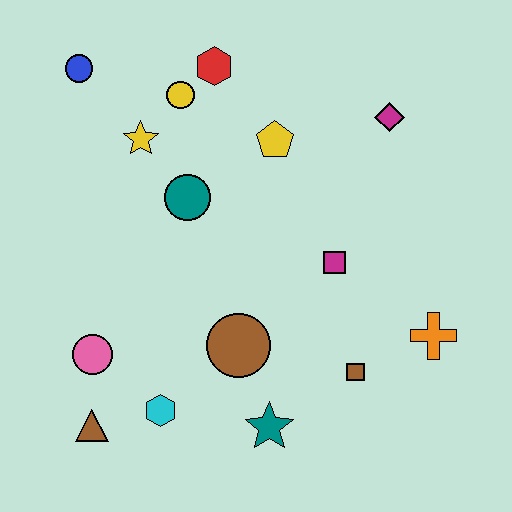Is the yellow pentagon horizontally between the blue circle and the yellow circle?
No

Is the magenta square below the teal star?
No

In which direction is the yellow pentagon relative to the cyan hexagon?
The yellow pentagon is above the cyan hexagon.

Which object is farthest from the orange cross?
The blue circle is farthest from the orange cross.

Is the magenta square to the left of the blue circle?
No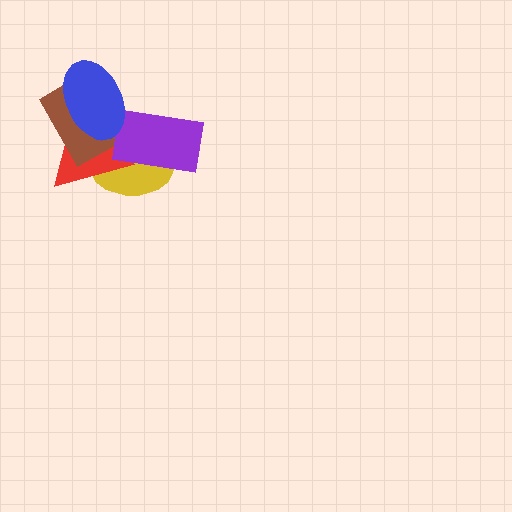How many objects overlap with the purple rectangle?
3 objects overlap with the purple rectangle.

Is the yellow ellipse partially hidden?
Yes, it is partially covered by another shape.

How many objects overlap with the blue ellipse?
3 objects overlap with the blue ellipse.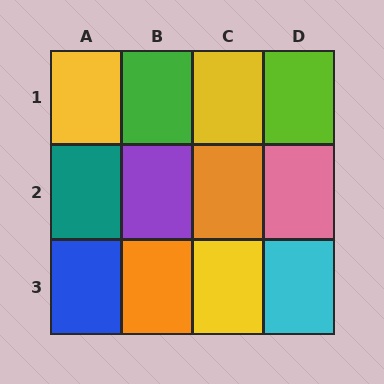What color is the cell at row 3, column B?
Orange.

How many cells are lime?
1 cell is lime.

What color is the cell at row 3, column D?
Cyan.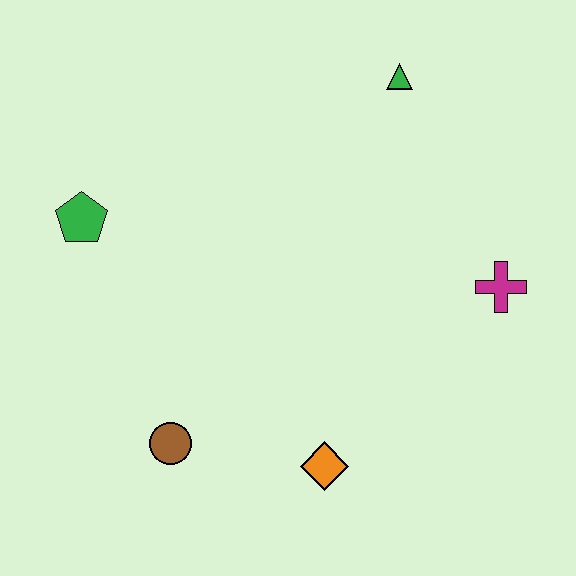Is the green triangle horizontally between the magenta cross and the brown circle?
Yes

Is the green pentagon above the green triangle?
No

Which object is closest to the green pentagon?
The brown circle is closest to the green pentagon.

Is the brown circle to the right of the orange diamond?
No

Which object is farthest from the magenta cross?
The green pentagon is farthest from the magenta cross.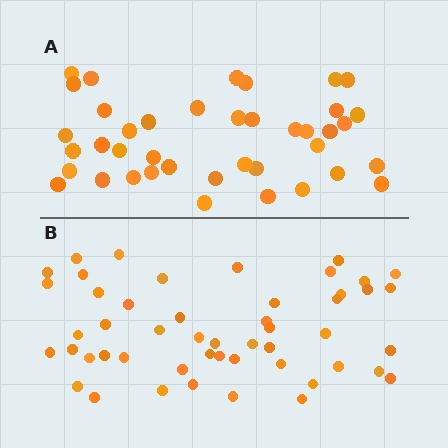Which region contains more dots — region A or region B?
Region B (the bottom region) has more dots.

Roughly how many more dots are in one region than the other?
Region B has roughly 10 or so more dots than region A.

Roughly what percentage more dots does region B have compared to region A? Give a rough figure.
About 25% more.